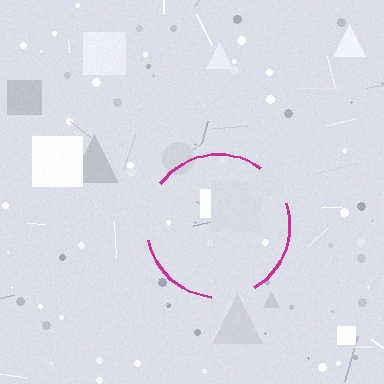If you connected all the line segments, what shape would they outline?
They would outline a circle.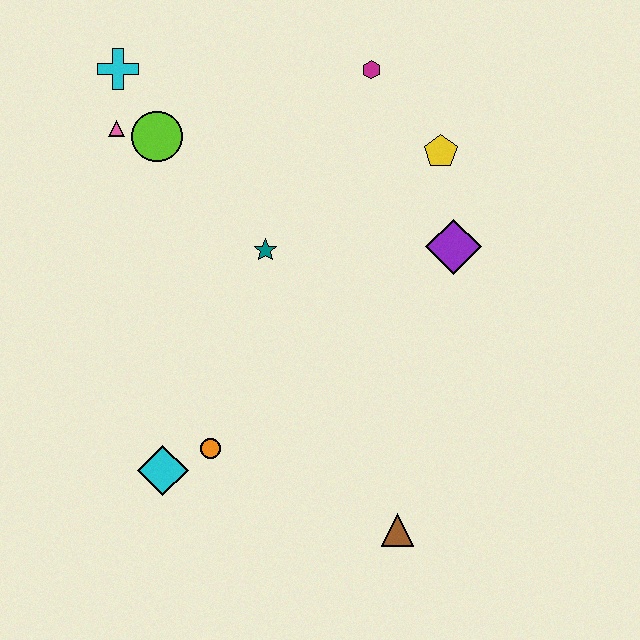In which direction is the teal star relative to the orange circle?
The teal star is above the orange circle.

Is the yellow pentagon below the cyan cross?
Yes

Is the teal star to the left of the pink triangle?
No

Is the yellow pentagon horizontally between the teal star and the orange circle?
No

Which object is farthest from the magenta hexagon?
The brown triangle is farthest from the magenta hexagon.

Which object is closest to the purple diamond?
The yellow pentagon is closest to the purple diamond.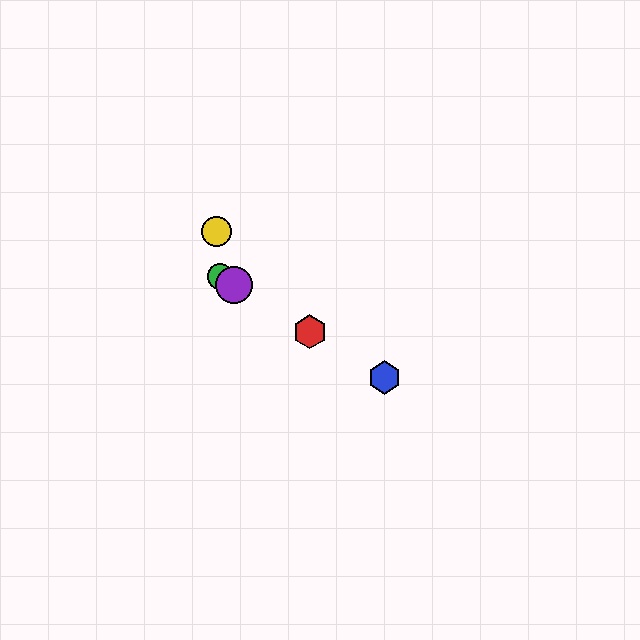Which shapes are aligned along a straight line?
The red hexagon, the blue hexagon, the green circle, the purple circle are aligned along a straight line.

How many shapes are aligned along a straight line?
4 shapes (the red hexagon, the blue hexagon, the green circle, the purple circle) are aligned along a straight line.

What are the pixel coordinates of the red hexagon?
The red hexagon is at (310, 332).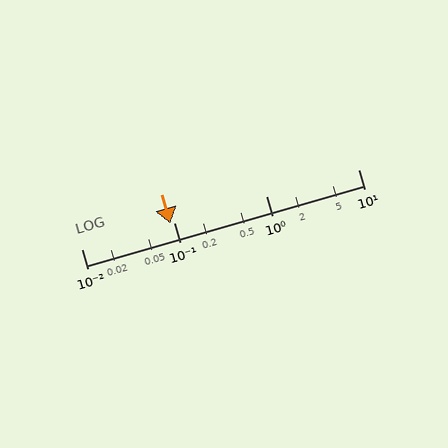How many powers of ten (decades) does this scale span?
The scale spans 3 decades, from 0.01 to 10.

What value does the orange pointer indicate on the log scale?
The pointer indicates approximately 0.091.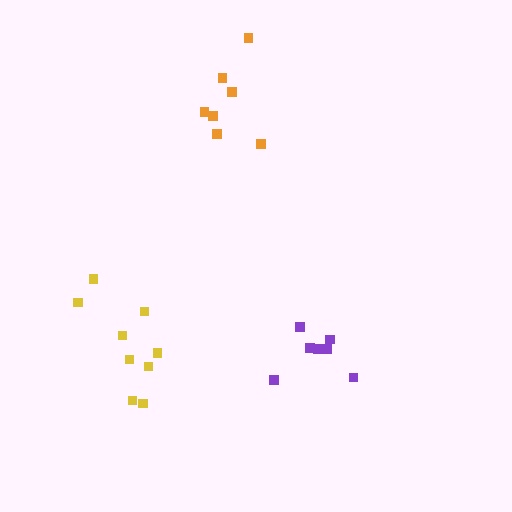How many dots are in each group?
Group 1: 7 dots, Group 2: 7 dots, Group 3: 9 dots (23 total).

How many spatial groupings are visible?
There are 3 spatial groupings.